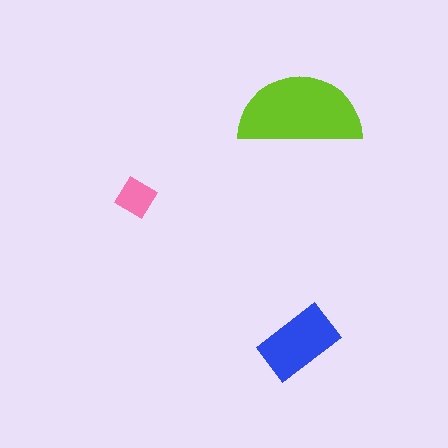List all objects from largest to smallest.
The lime semicircle, the blue rectangle, the pink diamond.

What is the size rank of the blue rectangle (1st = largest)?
2nd.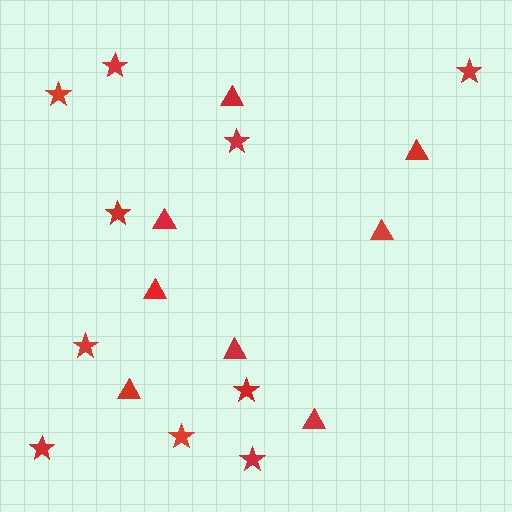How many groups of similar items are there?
There are 2 groups: one group of triangles (8) and one group of stars (10).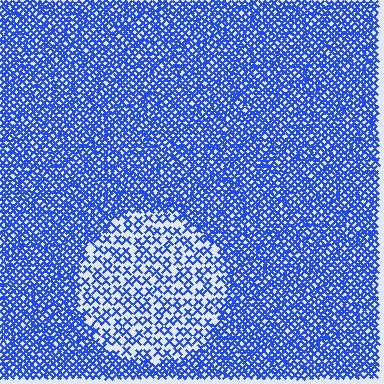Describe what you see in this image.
The image contains small blue elements arranged at two different densities. A circle-shaped region is visible where the elements are less densely packed than the surrounding area.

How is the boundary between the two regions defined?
The boundary is defined by a change in element density (approximately 2.4x ratio). All elements are the same color, size, and shape.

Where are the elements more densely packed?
The elements are more densely packed outside the circle boundary.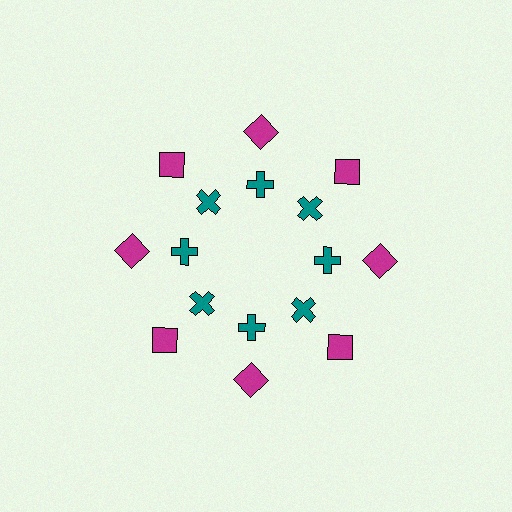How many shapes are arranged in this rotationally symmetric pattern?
There are 16 shapes, arranged in 8 groups of 2.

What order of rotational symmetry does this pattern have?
This pattern has 8-fold rotational symmetry.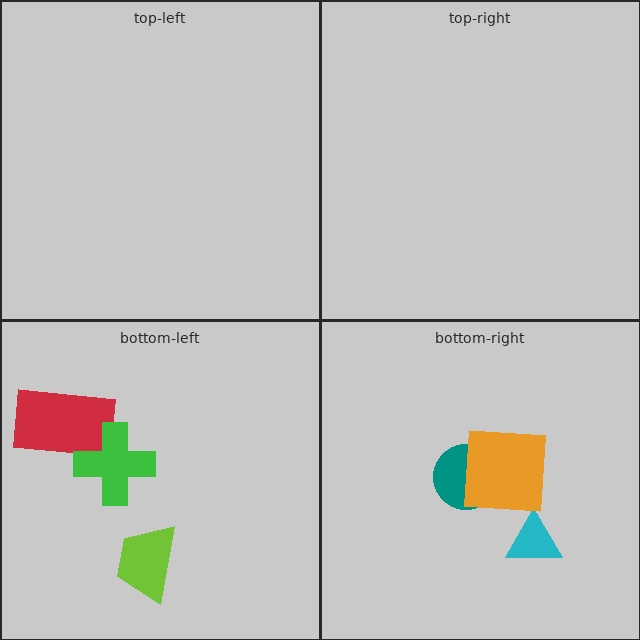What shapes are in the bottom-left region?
The red rectangle, the green cross, the lime trapezoid.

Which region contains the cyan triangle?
The bottom-right region.